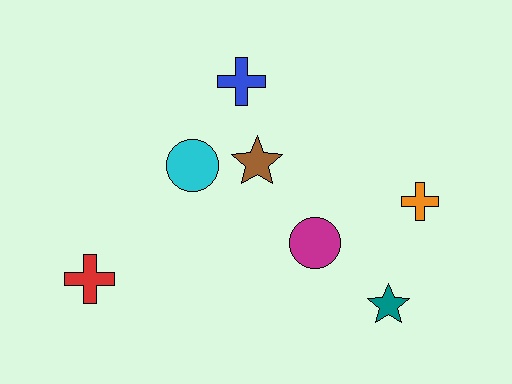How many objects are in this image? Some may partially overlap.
There are 7 objects.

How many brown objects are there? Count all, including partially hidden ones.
There is 1 brown object.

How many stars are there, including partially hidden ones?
There are 2 stars.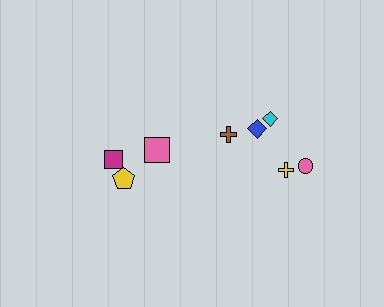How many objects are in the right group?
There are 5 objects.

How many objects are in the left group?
There are 3 objects.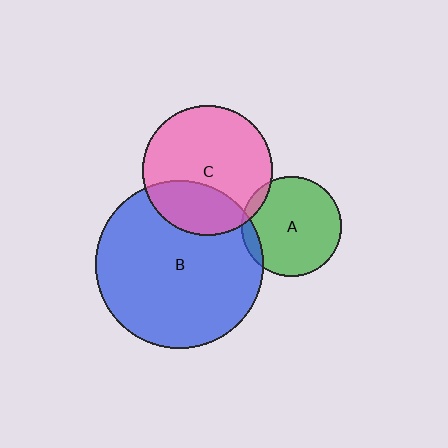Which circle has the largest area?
Circle B (blue).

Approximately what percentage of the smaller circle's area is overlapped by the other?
Approximately 30%.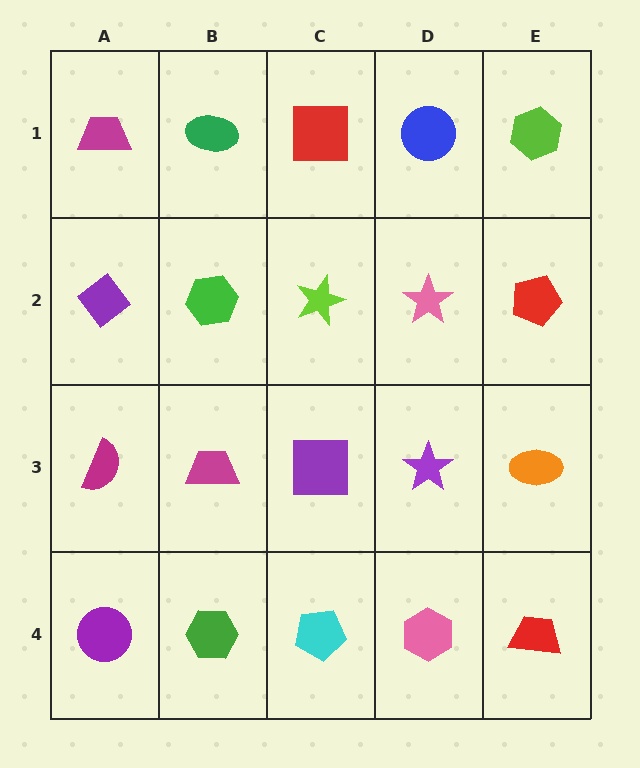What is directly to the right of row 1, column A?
A green ellipse.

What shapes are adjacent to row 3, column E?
A red pentagon (row 2, column E), a red trapezoid (row 4, column E), a purple star (row 3, column D).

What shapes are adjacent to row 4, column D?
A purple star (row 3, column D), a cyan pentagon (row 4, column C), a red trapezoid (row 4, column E).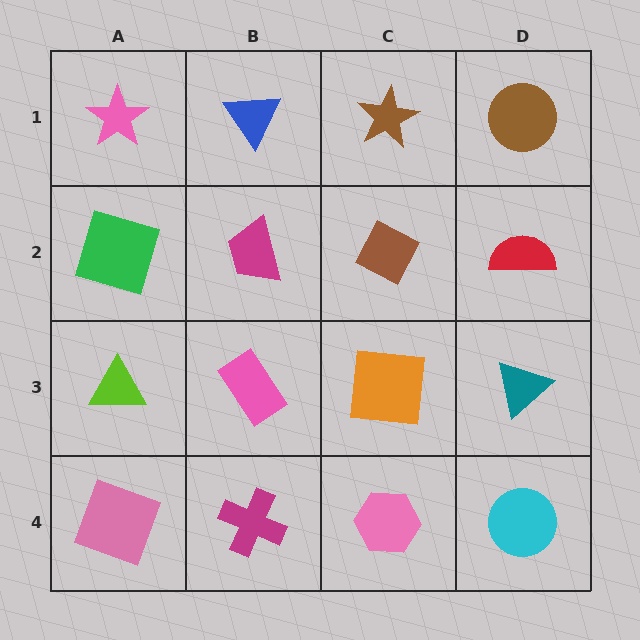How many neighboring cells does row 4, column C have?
3.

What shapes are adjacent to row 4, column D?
A teal triangle (row 3, column D), a pink hexagon (row 4, column C).